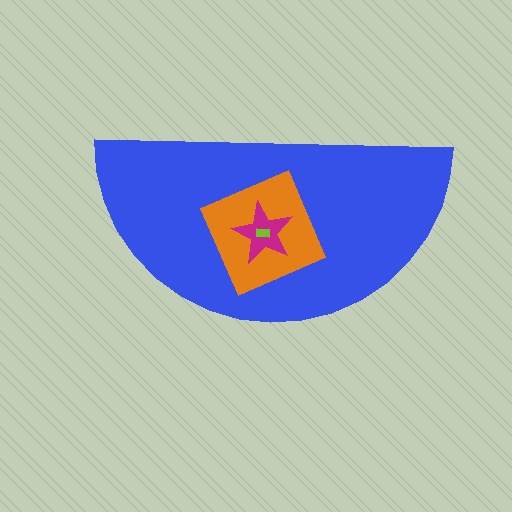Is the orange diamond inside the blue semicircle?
Yes.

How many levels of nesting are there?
4.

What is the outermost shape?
The blue semicircle.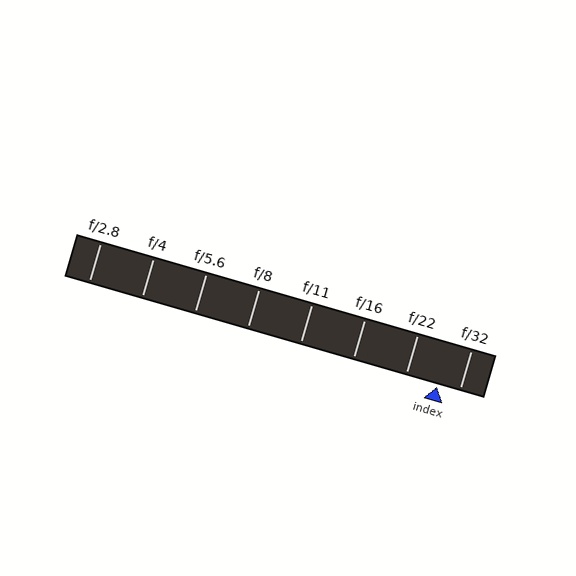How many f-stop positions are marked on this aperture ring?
There are 8 f-stop positions marked.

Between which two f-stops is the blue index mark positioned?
The index mark is between f/22 and f/32.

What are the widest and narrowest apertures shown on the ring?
The widest aperture shown is f/2.8 and the narrowest is f/32.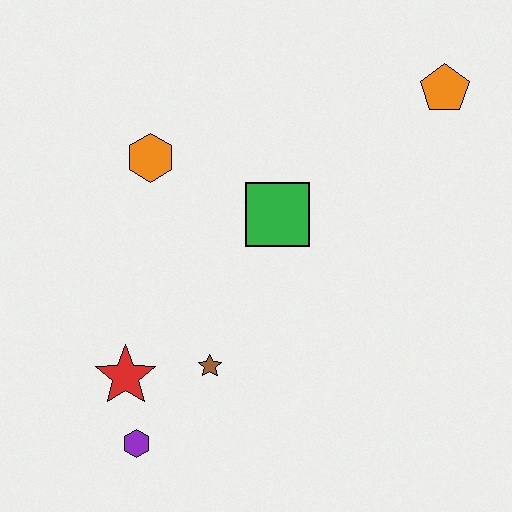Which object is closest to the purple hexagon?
The red star is closest to the purple hexagon.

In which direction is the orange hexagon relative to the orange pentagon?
The orange hexagon is to the left of the orange pentagon.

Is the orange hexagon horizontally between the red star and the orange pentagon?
Yes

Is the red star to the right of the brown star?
No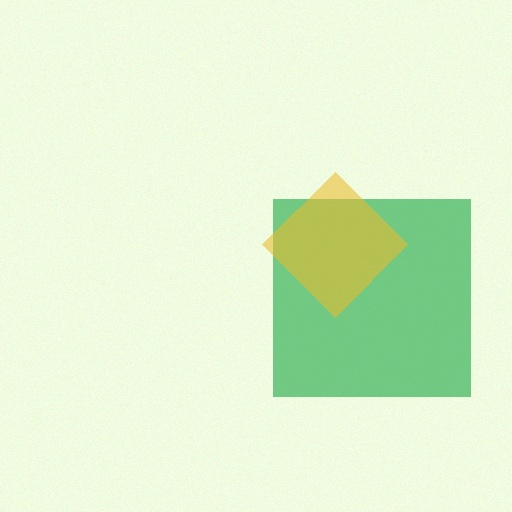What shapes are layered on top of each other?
The layered shapes are: a green square, a yellow diamond.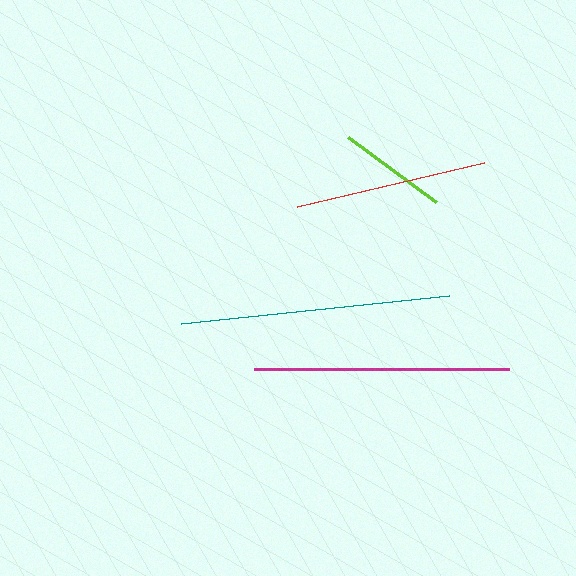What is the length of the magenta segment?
The magenta segment is approximately 255 pixels long.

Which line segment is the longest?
The teal line is the longest at approximately 269 pixels.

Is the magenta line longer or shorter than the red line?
The magenta line is longer than the red line.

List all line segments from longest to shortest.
From longest to shortest: teal, magenta, red, lime.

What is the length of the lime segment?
The lime segment is approximately 109 pixels long.